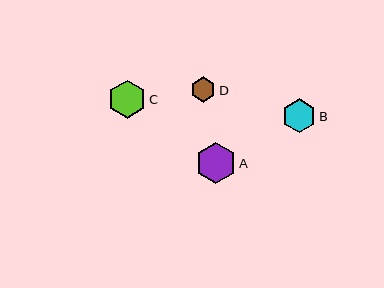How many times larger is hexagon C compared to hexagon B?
Hexagon C is approximately 1.1 times the size of hexagon B.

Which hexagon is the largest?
Hexagon A is the largest with a size of approximately 41 pixels.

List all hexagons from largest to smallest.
From largest to smallest: A, C, B, D.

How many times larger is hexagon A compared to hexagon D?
Hexagon A is approximately 1.6 times the size of hexagon D.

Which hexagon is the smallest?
Hexagon D is the smallest with a size of approximately 25 pixels.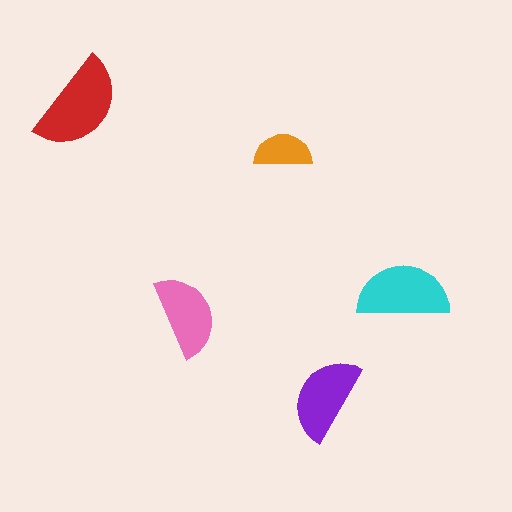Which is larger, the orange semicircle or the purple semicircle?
The purple one.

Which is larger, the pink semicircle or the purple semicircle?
The purple one.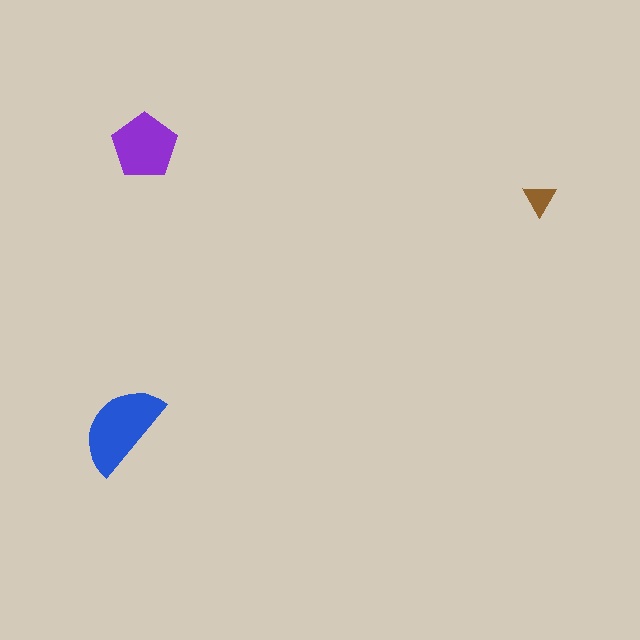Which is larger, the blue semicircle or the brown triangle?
The blue semicircle.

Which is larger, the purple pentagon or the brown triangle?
The purple pentagon.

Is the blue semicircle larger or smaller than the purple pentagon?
Larger.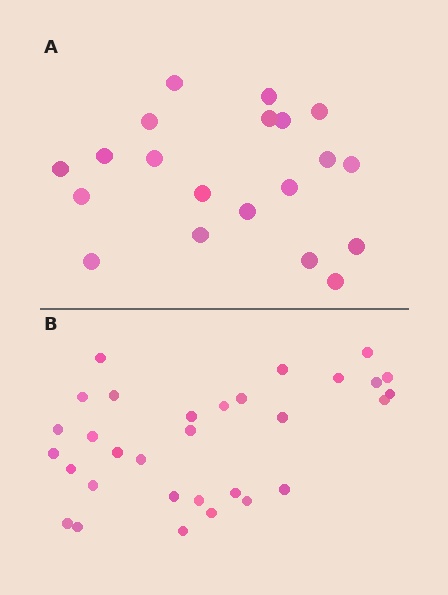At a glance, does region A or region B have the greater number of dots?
Region B (the bottom region) has more dots.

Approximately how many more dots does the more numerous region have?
Region B has roughly 12 or so more dots than region A.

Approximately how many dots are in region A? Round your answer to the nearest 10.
About 20 dots.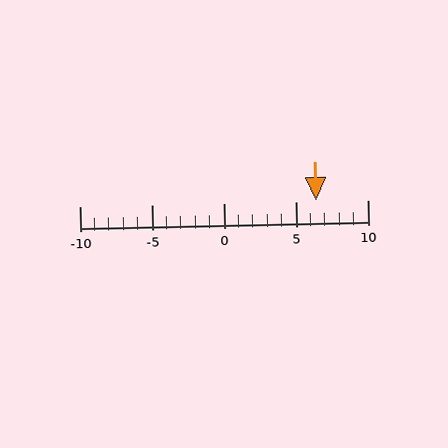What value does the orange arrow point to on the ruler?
The orange arrow points to approximately 6.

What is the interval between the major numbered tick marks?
The major tick marks are spaced 5 units apart.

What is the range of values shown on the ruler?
The ruler shows values from -10 to 10.